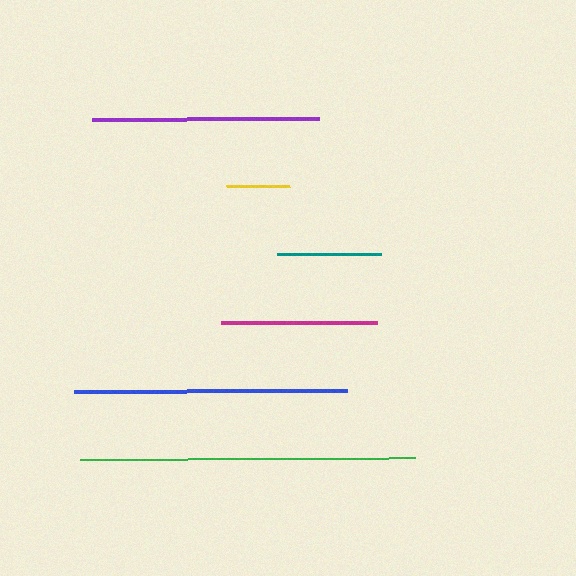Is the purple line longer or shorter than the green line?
The green line is longer than the purple line.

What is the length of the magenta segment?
The magenta segment is approximately 156 pixels long.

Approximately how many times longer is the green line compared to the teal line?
The green line is approximately 3.2 times the length of the teal line.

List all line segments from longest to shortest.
From longest to shortest: green, blue, purple, magenta, teal, yellow.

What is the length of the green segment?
The green segment is approximately 334 pixels long.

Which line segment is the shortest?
The yellow line is the shortest at approximately 63 pixels.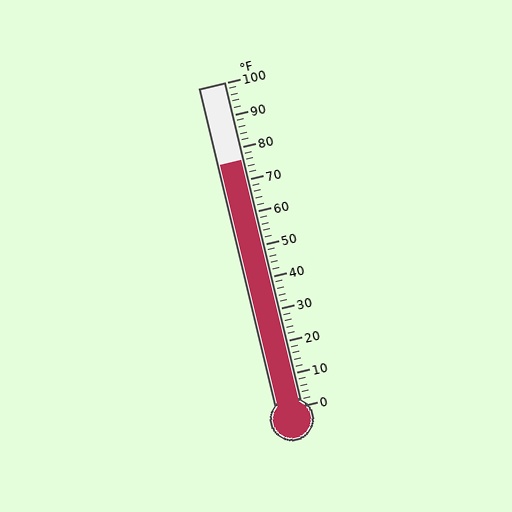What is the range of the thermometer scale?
The thermometer scale ranges from 0°F to 100°F.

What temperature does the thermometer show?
The thermometer shows approximately 76°F.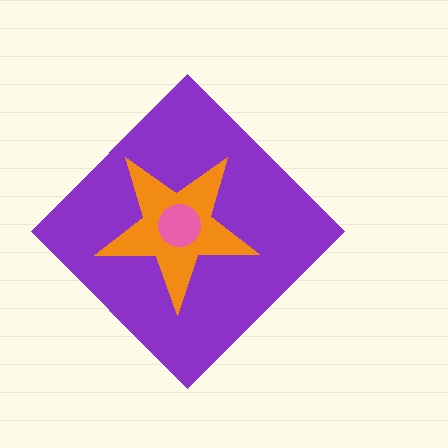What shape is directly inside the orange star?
The pink circle.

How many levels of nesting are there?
3.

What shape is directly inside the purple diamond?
The orange star.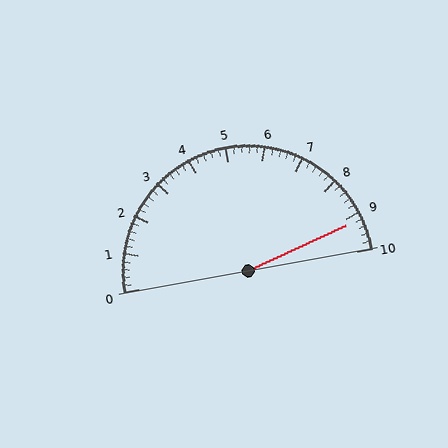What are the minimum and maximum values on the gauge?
The gauge ranges from 0 to 10.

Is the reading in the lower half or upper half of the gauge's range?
The reading is in the upper half of the range (0 to 10).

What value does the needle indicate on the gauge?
The needle indicates approximately 9.2.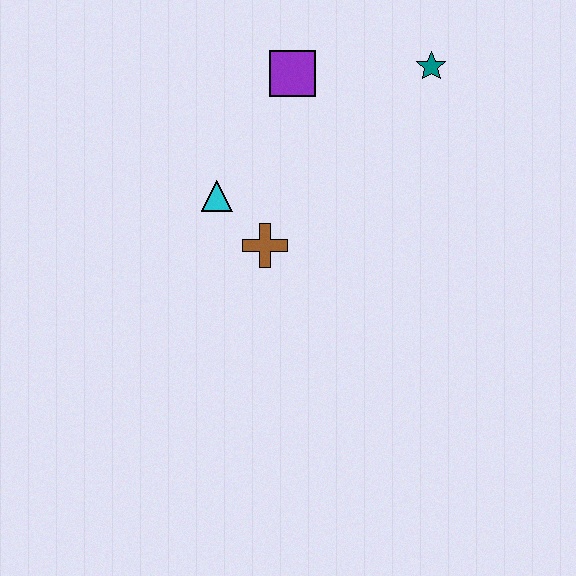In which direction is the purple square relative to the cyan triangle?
The purple square is above the cyan triangle.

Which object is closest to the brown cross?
The cyan triangle is closest to the brown cross.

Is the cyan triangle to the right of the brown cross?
No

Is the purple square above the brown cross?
Yes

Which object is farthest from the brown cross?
The teal star is farthest from the brown cross.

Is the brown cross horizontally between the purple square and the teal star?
No